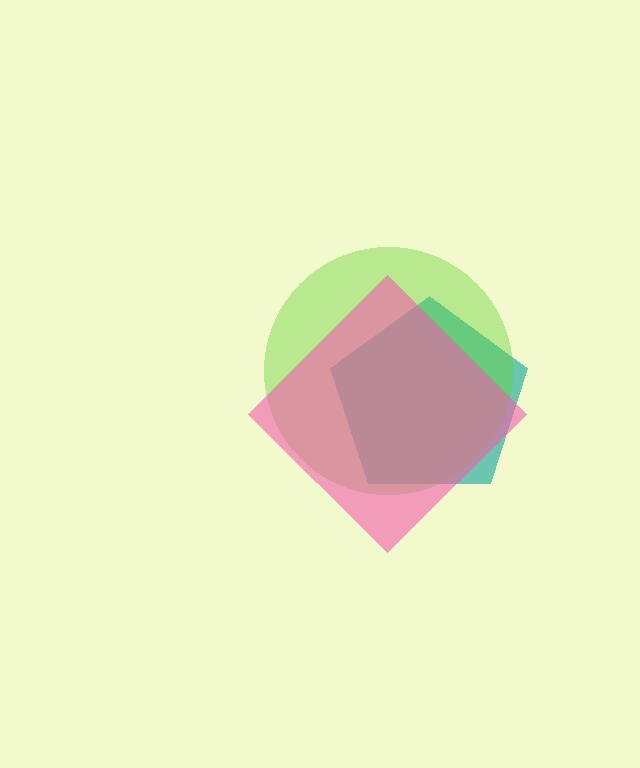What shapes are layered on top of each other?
The layered shapes are: a teal pentagon, a lime circle, a pink diamond.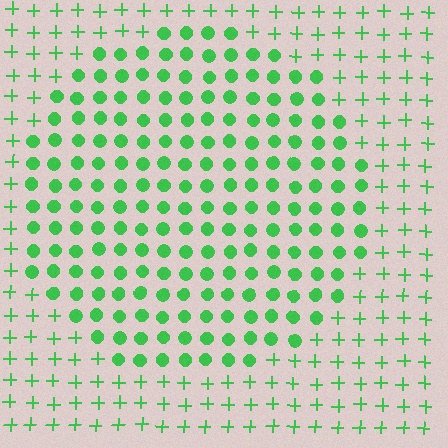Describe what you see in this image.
The image is filled with small green elements arranged in a uniform grid. A circle-shaped region contains circles, while the surrounding area contains plus signs. The boundary is defined purely by the change in element shape.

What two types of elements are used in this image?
The image uses circles inside the circle region and plus signs outside it.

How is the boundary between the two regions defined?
The boundary is defined by a change in element shape: circles inside vs. plus signs outside. All elements share the same color and spacing.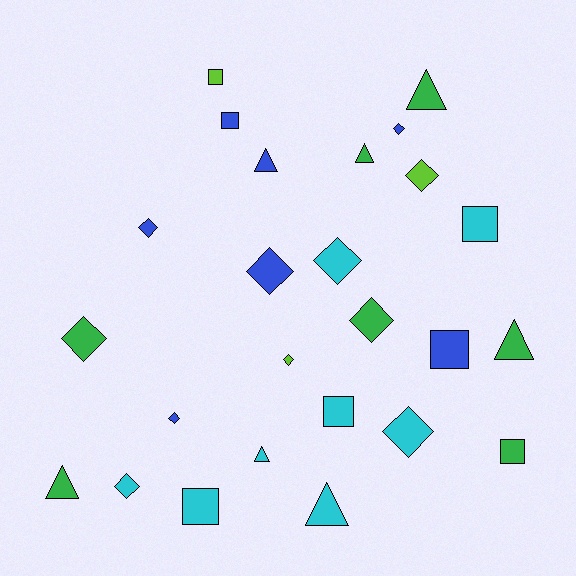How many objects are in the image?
There are 25 objects.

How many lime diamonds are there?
There are 2 lime diamonds.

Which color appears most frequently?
Cyan, with 8 objects.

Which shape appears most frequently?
Diamond, with 11 objects.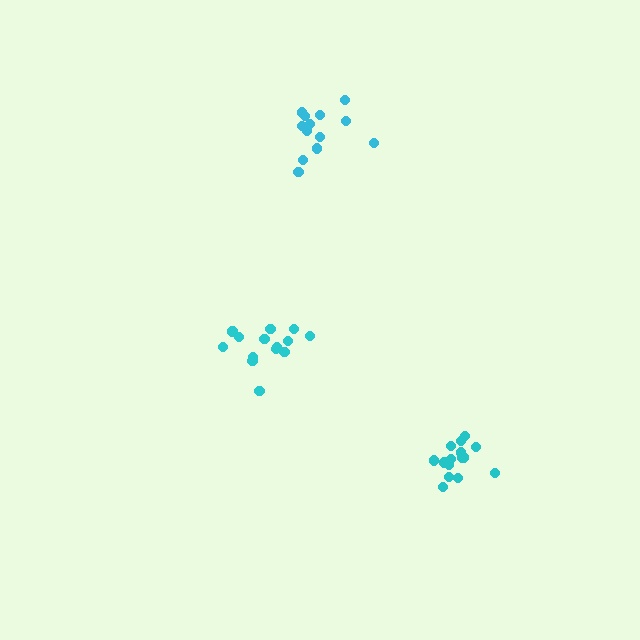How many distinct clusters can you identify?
There are 3 distinct clusters.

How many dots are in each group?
Group 1: 16 dots, Group 2: 14 dots, Group 3: 13 dots (43 total).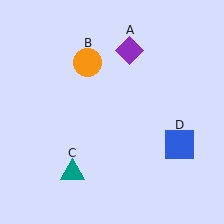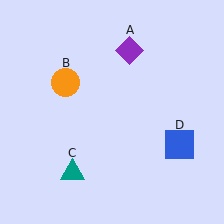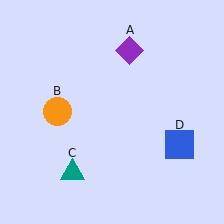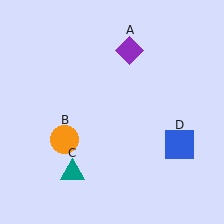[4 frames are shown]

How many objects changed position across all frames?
1 object changed position: orange circle (object B).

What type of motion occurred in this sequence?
The orange circle (object B) rotated counterclockwise around the center of the scene.